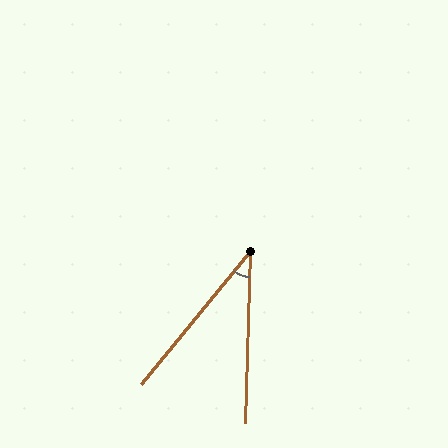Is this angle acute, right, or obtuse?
It is acute.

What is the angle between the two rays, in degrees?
Approximately 38 degrees.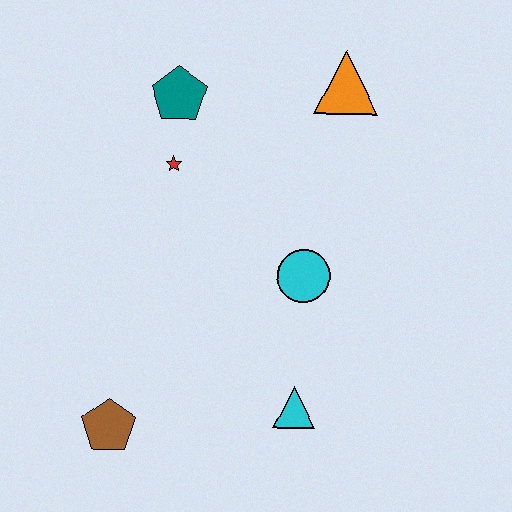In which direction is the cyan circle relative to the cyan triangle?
The cyan circle is above the cyan triangle.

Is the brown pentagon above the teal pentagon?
No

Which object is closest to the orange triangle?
The teal pentagon is closest to the orange triangle.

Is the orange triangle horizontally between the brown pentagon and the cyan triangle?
No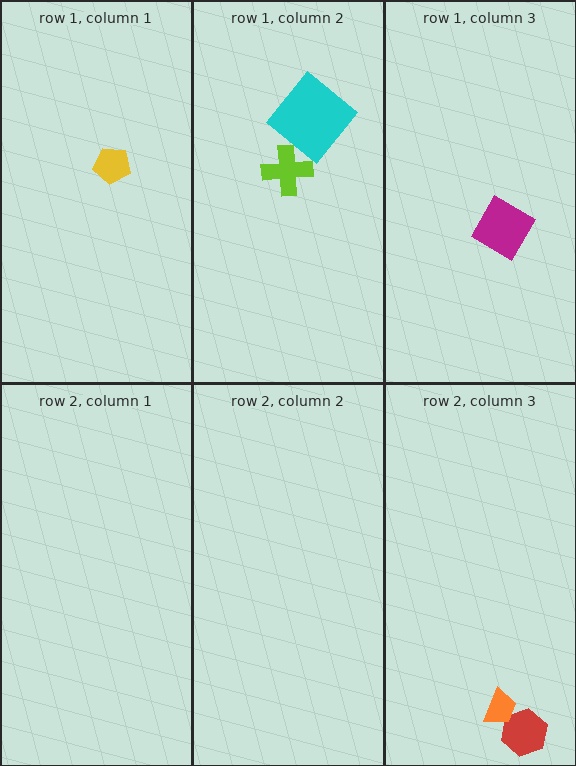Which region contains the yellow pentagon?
The row 1, column 1 region.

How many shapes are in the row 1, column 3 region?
1.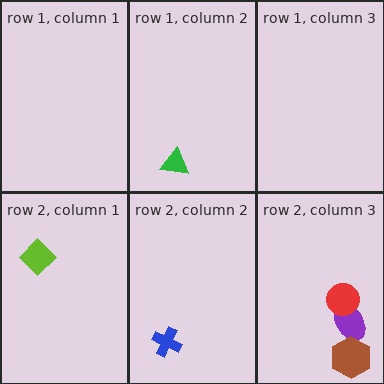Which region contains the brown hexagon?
The row 2, column 3 region.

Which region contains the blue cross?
The row 2, column 2 region.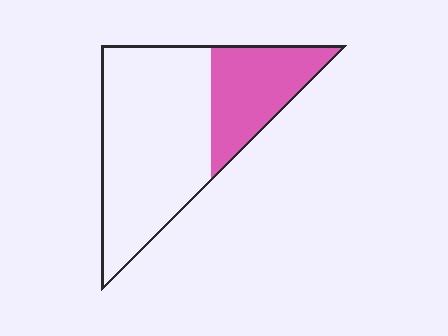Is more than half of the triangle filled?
No.